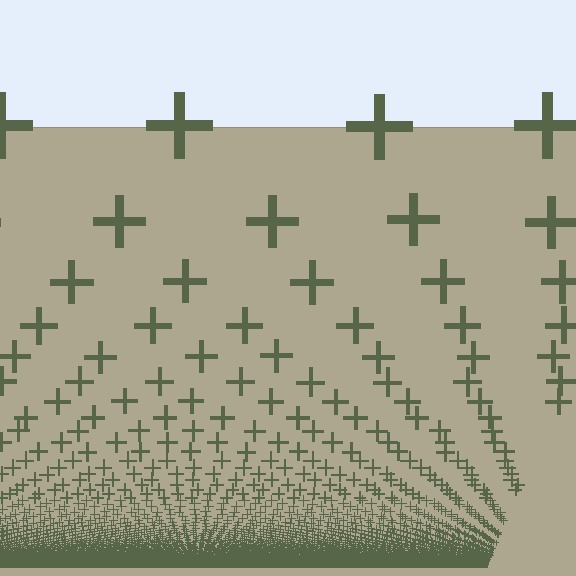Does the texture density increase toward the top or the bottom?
Density increases toward the bottom.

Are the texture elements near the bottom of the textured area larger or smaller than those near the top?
Smaller. The gradient is inverted — elements near the bottom are smaller and denser.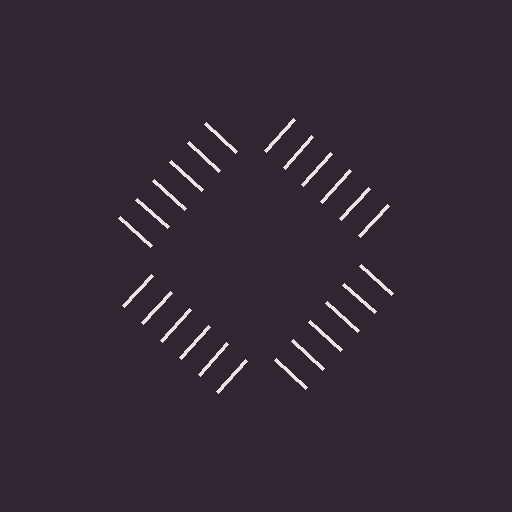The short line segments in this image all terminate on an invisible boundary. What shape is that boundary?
An illusory square — the line segments terminate on its edges but no continuous stroke is drawn.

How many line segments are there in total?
24 — 6 along each of the 4 edges.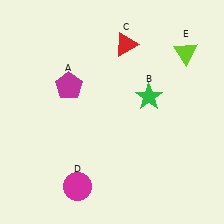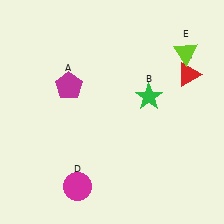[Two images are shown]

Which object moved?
The red triangle (C) moved right.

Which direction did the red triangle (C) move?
The red triangle (C) moved right.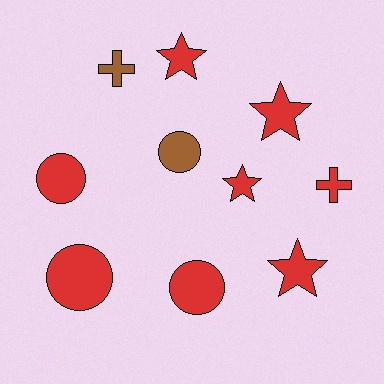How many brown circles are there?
There is 1 brown circle.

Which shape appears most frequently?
Circle, with 4 objects.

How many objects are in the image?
There are 10 objects.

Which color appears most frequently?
Red, with 8 objects.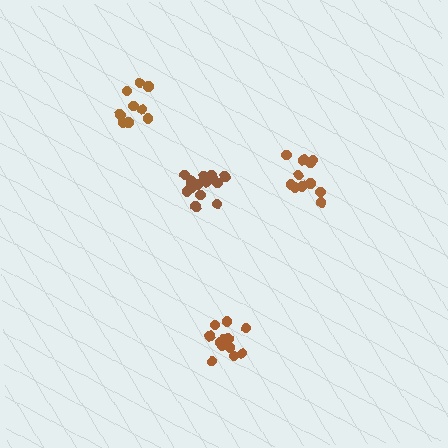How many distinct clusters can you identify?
There are 4 distinct clusters.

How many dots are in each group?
Group 1: 14 dots, Group 2: 11 dots, Group 3: 14 dots, Group 4: 9 dots (48 total).